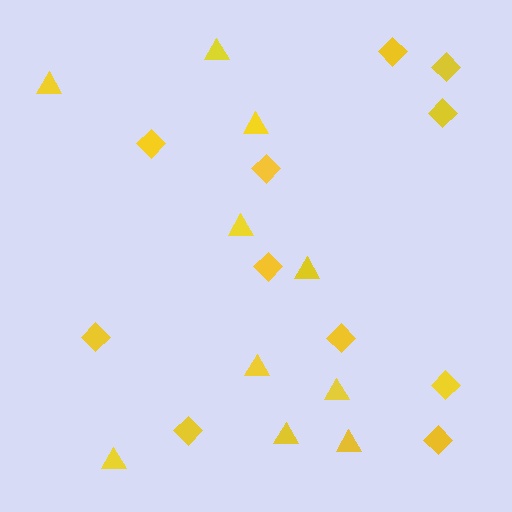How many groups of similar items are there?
There are 2 groups: one group of diamonds (11) and one group of triangles (10).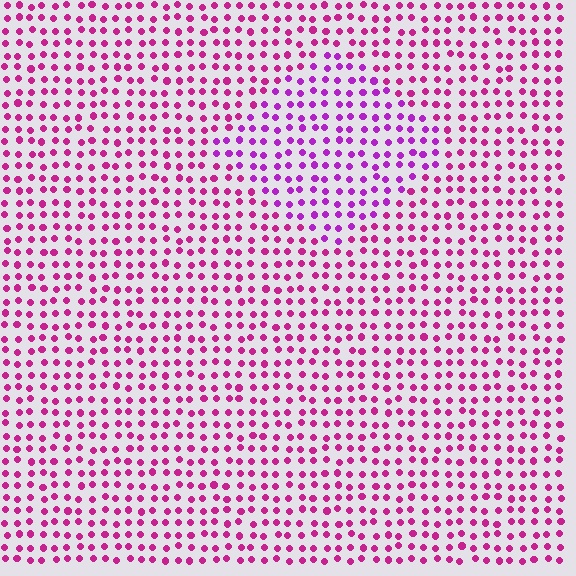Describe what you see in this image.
The image is filled with small magenta elements in a uniform arrangement. A diamond-shaped region is visible where the elements are tinted to a slightly different hue, forming a subtle color boundary.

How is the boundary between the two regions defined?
The boundary is defined purely by a slight shift in hue (about 28 degrees). Spacing, size, and orientation are identical on both sides.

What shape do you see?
I see a diamond.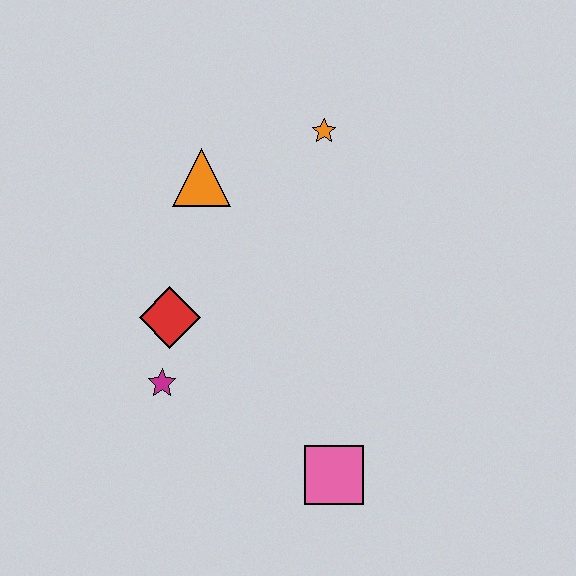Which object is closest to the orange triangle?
The orange star is closest to the orange triangle.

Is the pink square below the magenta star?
Yes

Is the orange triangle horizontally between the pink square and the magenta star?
Yes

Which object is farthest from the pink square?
The orange star is farthest from the pink square.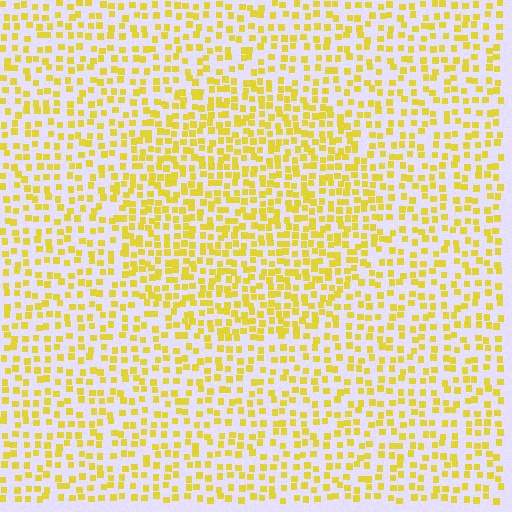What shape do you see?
I see a circle.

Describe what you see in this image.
The image contains small yellow elements arranged at two different densities. A circle-shaped region is visible where the elements are more densely packed than the surrounding area.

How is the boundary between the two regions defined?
The boundary is defined by a change in element density (approximately 1.6x ratio). All elements are the same color, size, and shape.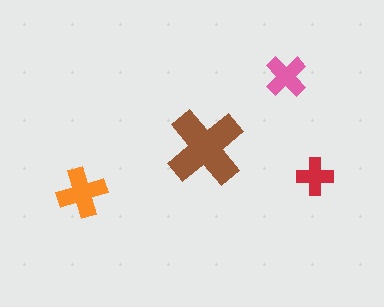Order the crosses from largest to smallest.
the brown one, the orange one, the pink one, the red one.